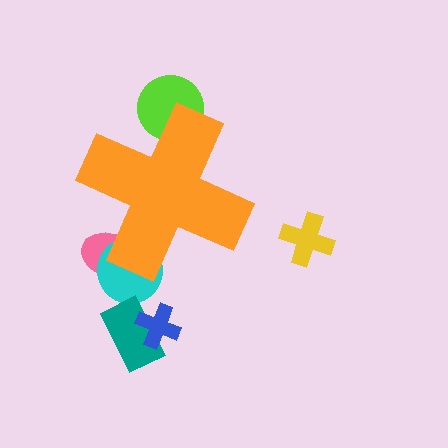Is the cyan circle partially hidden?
Yes, the cyan circle is partially hidden behind the orange cross.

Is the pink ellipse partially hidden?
Yes, the pink ellipse is partially hidden behind the orange cross.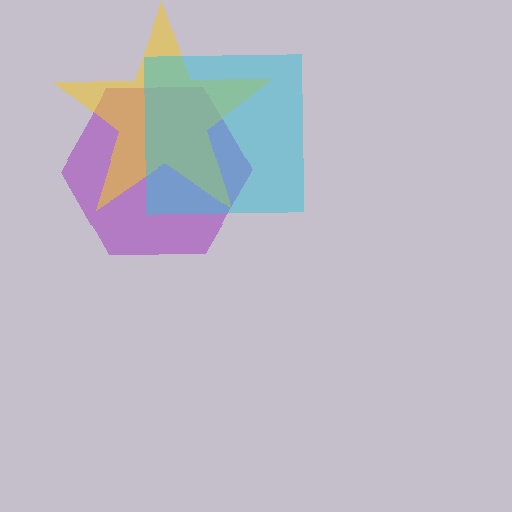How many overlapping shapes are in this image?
There are 3 overlapping shapes in the image.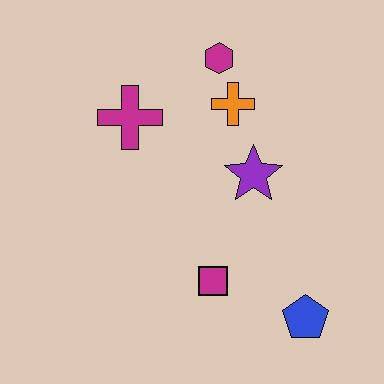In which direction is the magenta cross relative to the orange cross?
The magenta cross is to the left of the orange cross.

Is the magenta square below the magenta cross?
Yes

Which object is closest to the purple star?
The orange cross is closest to the purple star.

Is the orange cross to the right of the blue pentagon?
No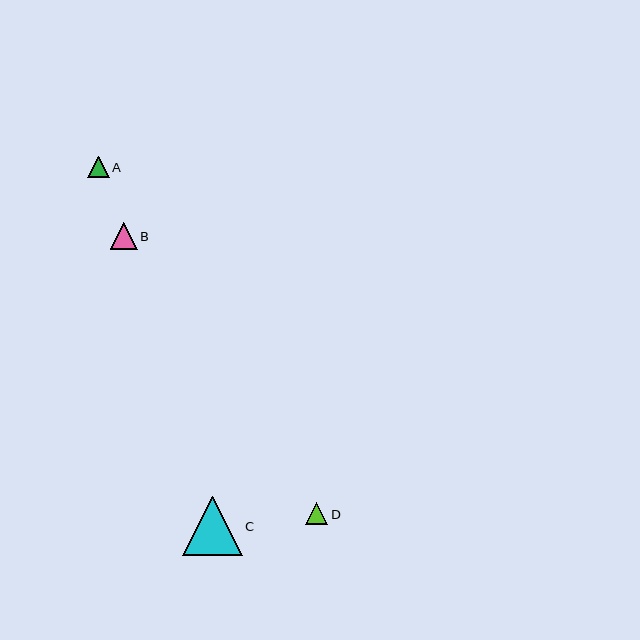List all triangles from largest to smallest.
From largest to smallest: C, B, D, A.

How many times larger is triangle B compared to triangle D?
Triangle B is approximately 1.2 times the size of triangle D.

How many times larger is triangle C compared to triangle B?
Triangle C is approximately 2.2 times the size of triangle B.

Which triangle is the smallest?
Triangle A is the smallest with a size of approximately 22 pixels.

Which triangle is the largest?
Triangle C is the largest with a size of approximately 59 pixels.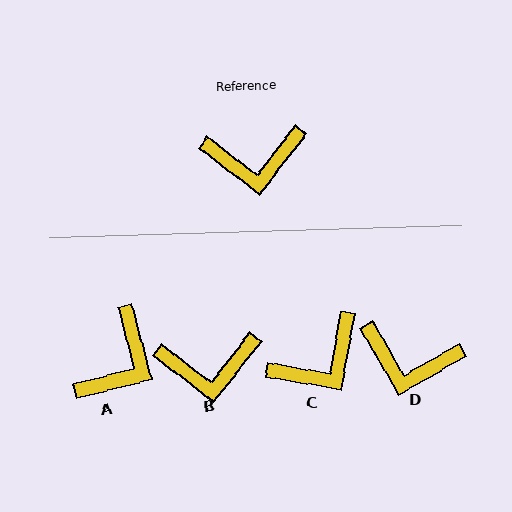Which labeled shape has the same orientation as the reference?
B.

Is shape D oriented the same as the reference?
No, it is off by about 22 degrees.